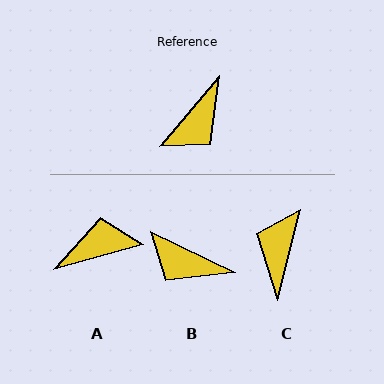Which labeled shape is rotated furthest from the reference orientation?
C, about 154 degrees away.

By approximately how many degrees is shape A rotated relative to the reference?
Approximately 145 degrees counter-clockwise.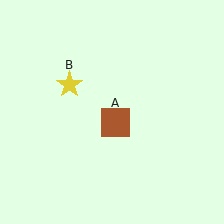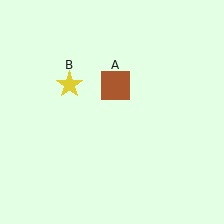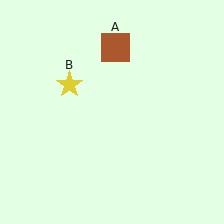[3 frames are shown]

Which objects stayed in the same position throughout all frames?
Yellow star (object B) remained stationary.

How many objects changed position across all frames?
1 object changed position: brown square (object A).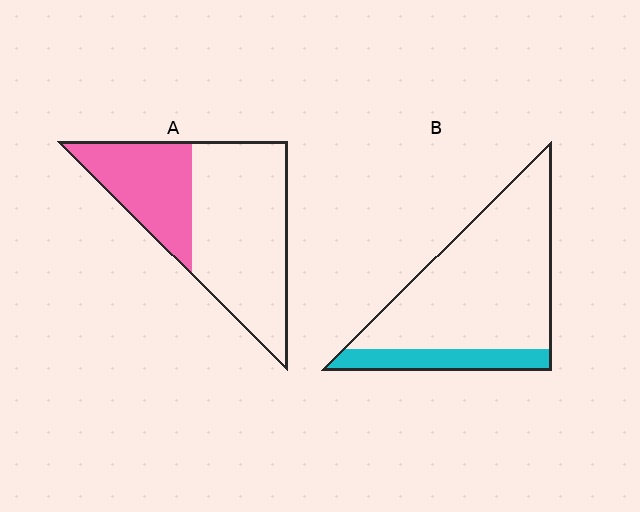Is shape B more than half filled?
No.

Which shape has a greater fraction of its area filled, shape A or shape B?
Shape A.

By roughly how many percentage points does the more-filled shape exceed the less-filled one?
By roughly 15 percentage points (A over B).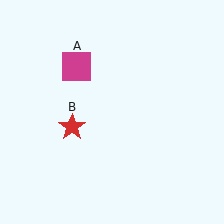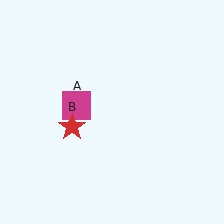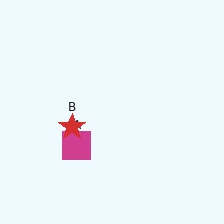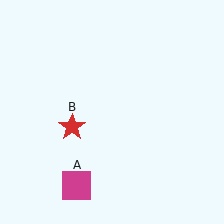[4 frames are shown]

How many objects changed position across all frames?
1 object changed position: magenta square (object A).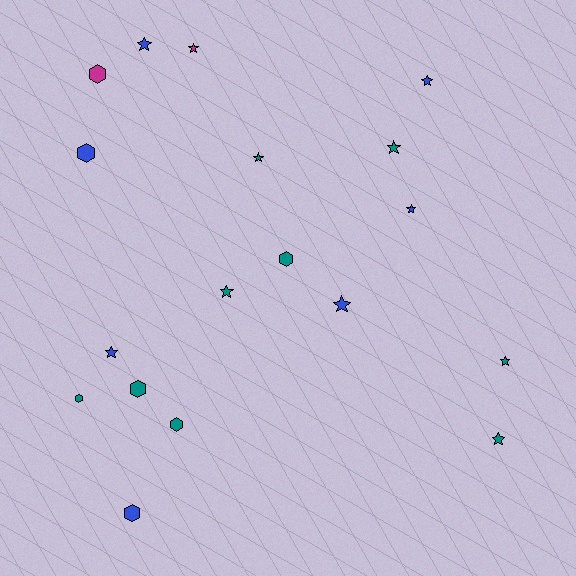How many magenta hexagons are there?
There is 1 magenta hexagon.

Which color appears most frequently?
Teal, with 9 objects.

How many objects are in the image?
There are 18 objects.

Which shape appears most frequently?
Star, with 11 objects.